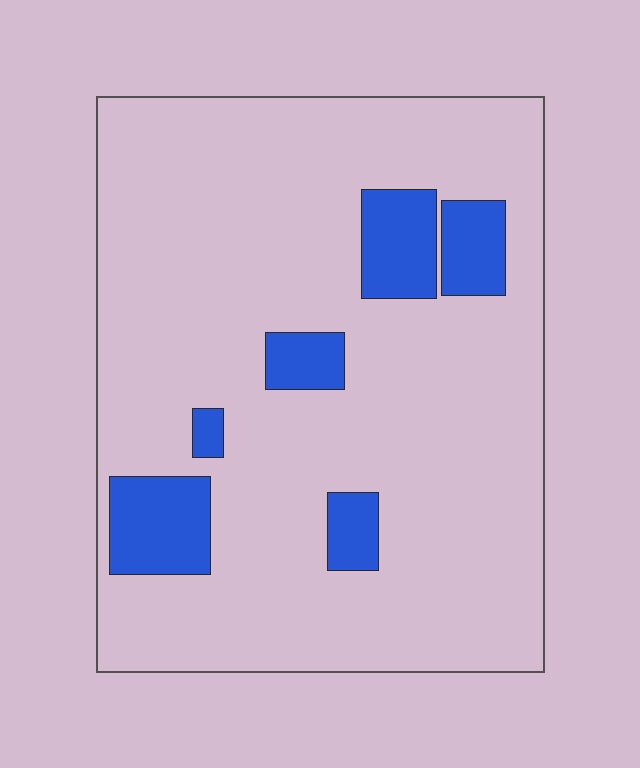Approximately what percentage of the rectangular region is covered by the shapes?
Approximately 15%.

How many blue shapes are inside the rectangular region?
6.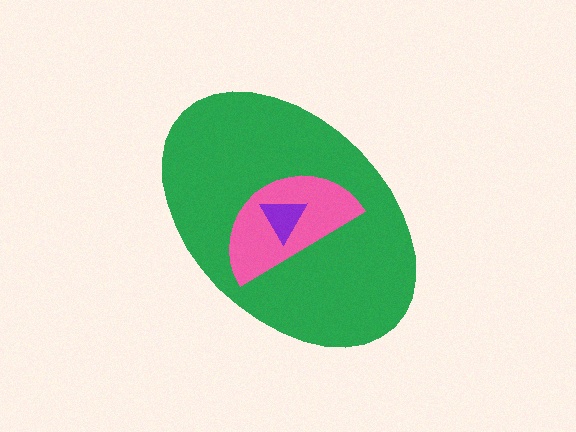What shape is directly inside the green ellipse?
The pink semicircle.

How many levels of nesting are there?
3.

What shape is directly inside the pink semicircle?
The purple triangle.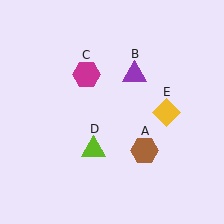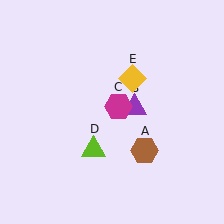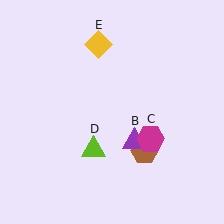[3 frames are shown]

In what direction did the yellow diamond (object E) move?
The yellow diamond (object E) moved up and to the left.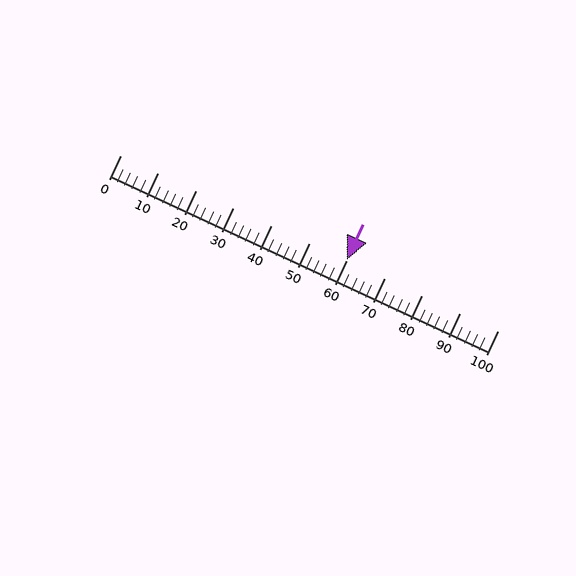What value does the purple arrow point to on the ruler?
The purple arrow points to approximately 60.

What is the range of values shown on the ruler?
The ruler shows values from 0 to 100.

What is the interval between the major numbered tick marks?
The major tick marks are spaced 10 units apart.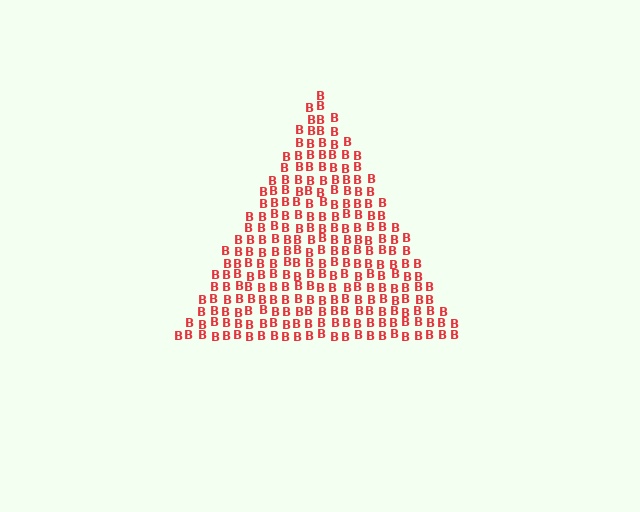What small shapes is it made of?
It is made of small letter B's.